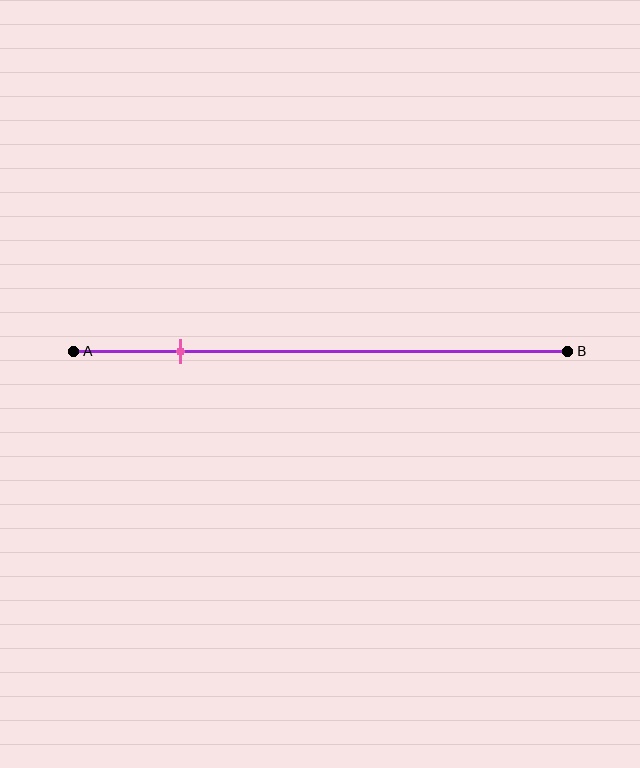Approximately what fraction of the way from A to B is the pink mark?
The pink mark is approximately 20% of the way from A to B.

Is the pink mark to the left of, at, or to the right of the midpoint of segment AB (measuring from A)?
The pink mark is to the left of the midpoint of segment AB.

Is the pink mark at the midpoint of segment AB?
No, the mark is at about 20% from A, not at the 50% midpoint.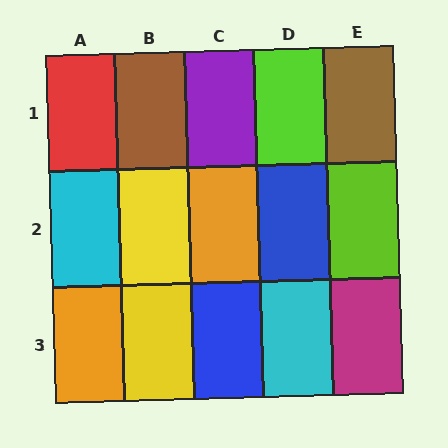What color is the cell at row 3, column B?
Yellow.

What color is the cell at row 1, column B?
Brown.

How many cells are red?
1 cell is red.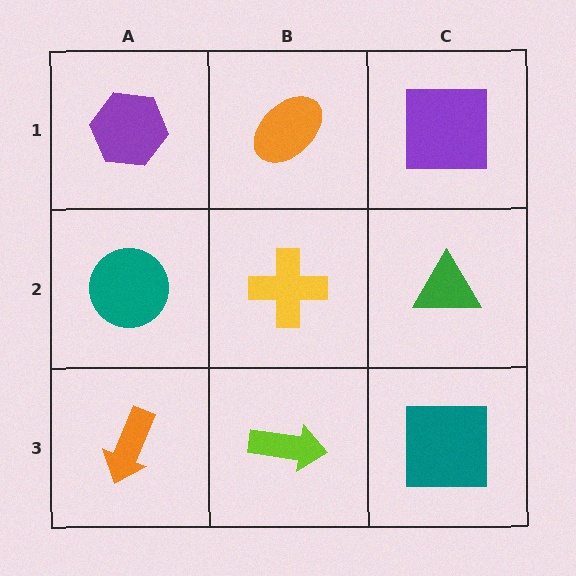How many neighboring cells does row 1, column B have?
3.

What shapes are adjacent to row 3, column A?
A teal circle (row 2, column A), a lime arrow (row 3, column B).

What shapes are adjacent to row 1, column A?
A teal circle (row 2, column A), an orange ellipse (row 1, column B).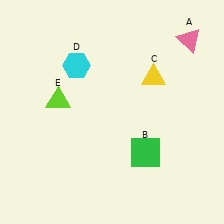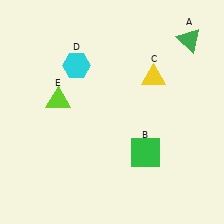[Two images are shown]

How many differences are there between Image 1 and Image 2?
There is 1 difference between the two images.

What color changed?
The triangle (A) changed from pink in Image 1 to green in Image 2.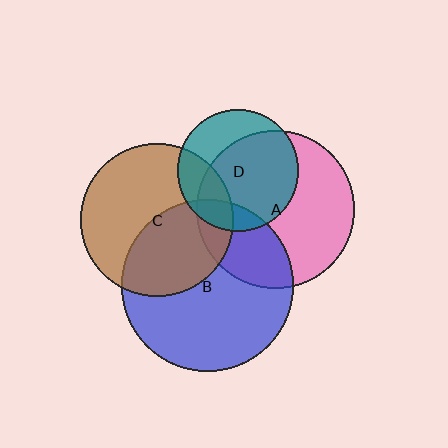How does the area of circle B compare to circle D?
Approximately 2.0 times.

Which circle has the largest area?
Circle B (blue).